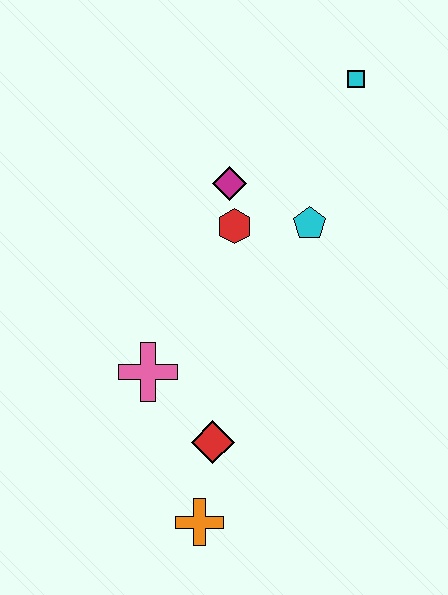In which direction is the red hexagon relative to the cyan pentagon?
The red hexagon is to the left of the cyan pentagon.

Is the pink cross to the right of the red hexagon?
No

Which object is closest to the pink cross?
The red diamond is closest to the pink cross.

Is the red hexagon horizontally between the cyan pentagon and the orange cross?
Yes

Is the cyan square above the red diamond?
Yes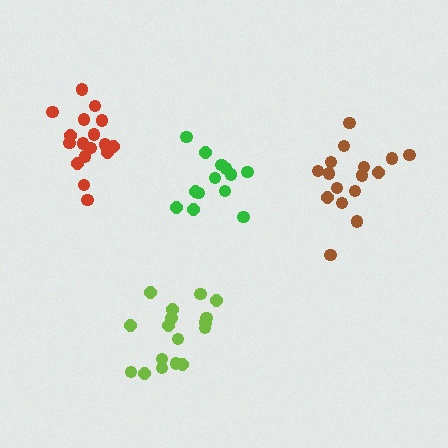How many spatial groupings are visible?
There are 4 spatial groupings.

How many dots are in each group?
Group 1: 13 dots, Group 2: 16 dots, Group 3: 17 dots, Group 4: 17 dots (63 total).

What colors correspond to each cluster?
The clusters are colored: green, brown, lime, red.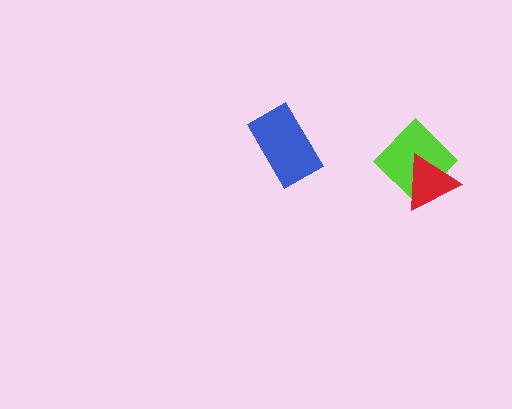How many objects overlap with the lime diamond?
1 object overlaps with the lime diamond.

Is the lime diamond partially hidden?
Yes, it is partially covered by another shape.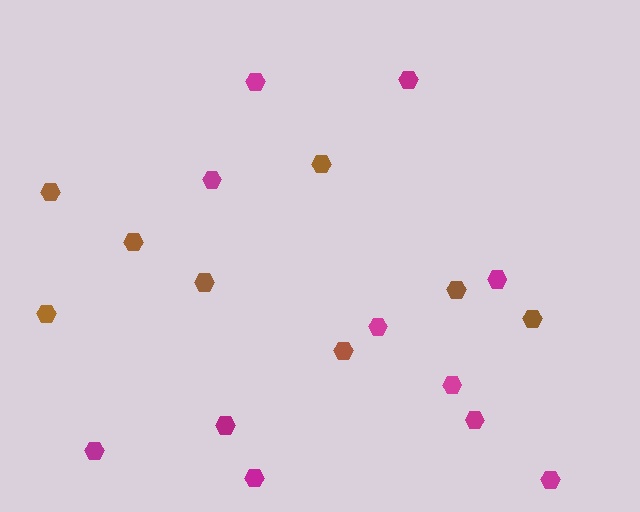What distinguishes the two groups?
There are 2 groups: one group of brown hexagons (8) and one group of magenta hexagons (11).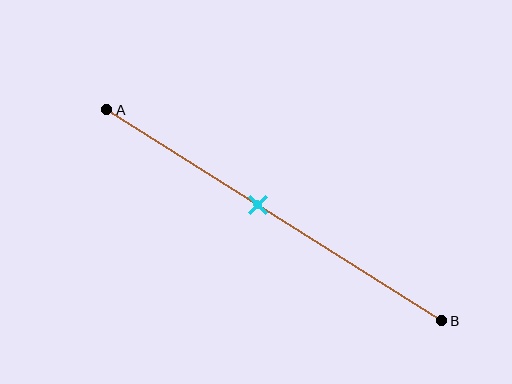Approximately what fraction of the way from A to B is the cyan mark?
The cyan mark is approximately 45% of the way from A to B.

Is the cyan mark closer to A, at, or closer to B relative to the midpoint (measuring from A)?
The cyan mark is closer to point A than the midpoint of segment AB.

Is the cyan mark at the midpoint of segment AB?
No, the mark is at about 45% from A, not at the 50% midpoint.